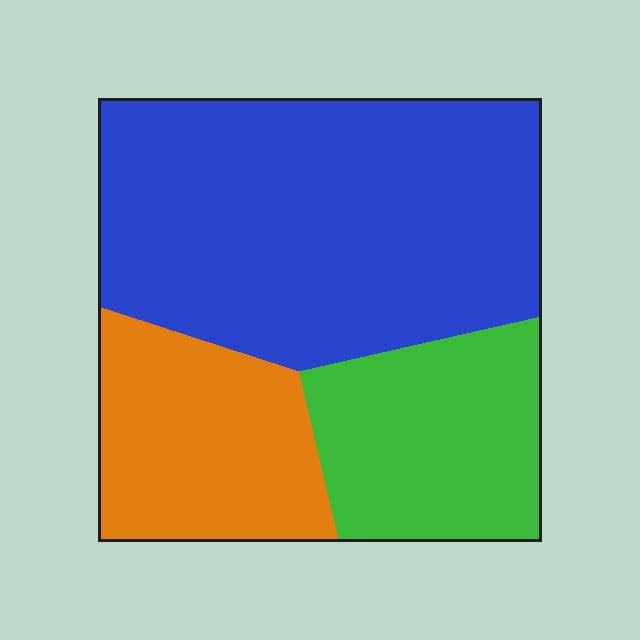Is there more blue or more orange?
Blue.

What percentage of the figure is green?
Green takes up between a sixth and a third of the figure.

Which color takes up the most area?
Blue, at roughly 55%.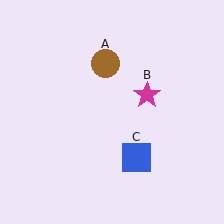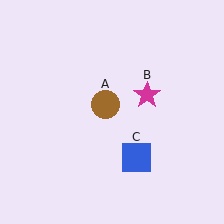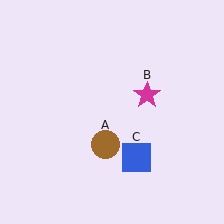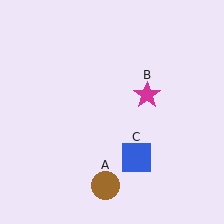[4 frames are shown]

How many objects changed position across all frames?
1 object changed position: brown circle (object A).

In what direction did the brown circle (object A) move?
The brown circle (object A) moved down.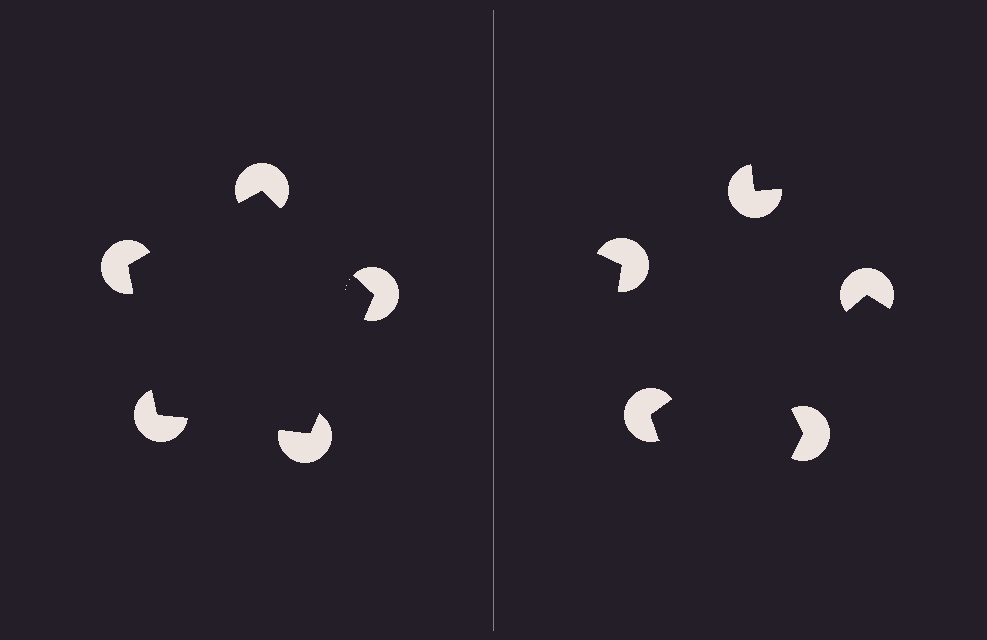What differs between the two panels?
The pac-man discs are positioned identically on both sides; only the wedge orientations differ. On the left they align to a pentagon; on the right they are misaligned.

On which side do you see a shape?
An illusory pentagon appears on the left side. On the right side the wedge cuts are rotated, so no coherent shape forms.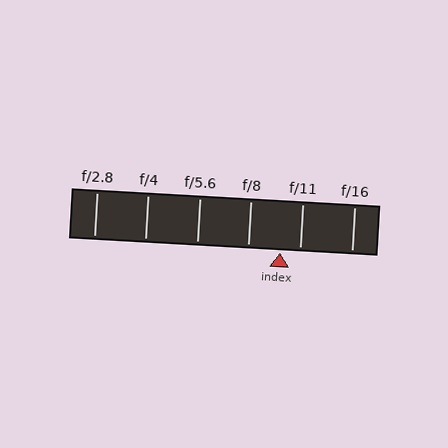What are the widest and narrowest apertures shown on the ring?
The widest aperture shown is f/2.8 and the narrowest is f/16.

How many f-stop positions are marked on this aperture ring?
There are 6 f-stop positions marked.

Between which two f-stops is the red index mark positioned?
The index mark is between f/8 and f/11.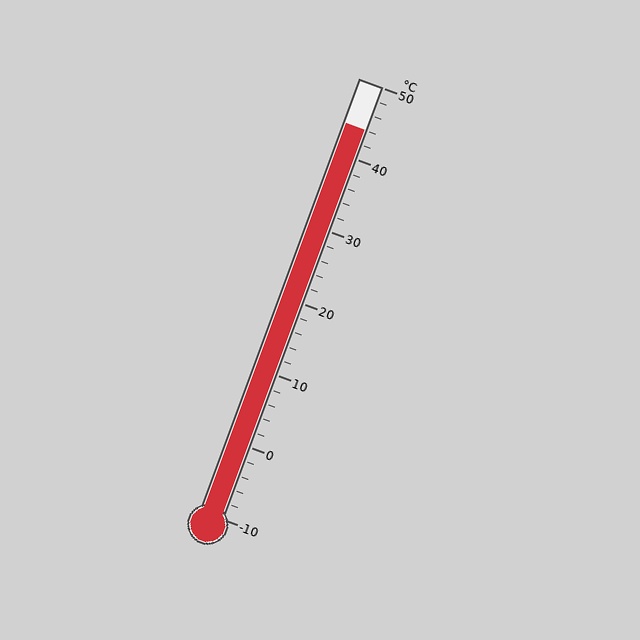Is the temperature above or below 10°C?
The temperature is above 10°C.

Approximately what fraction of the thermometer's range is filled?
The thermometer is filled to approximately 90% of its range.